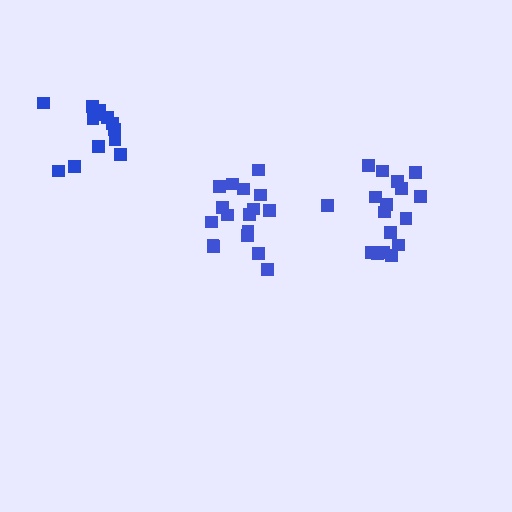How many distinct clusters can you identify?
There are 3 distinct clusters.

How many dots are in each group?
Group 1: 17 dots, Group 2: 13 dots, Group 3: 17 dots (47 total).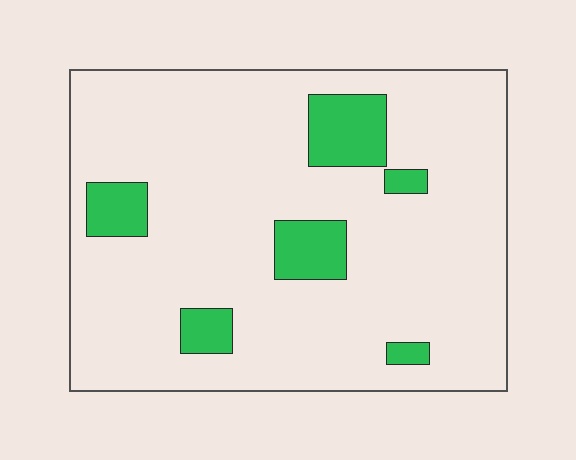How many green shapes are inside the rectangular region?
6.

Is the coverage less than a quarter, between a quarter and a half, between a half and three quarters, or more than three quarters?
Less than a quarter.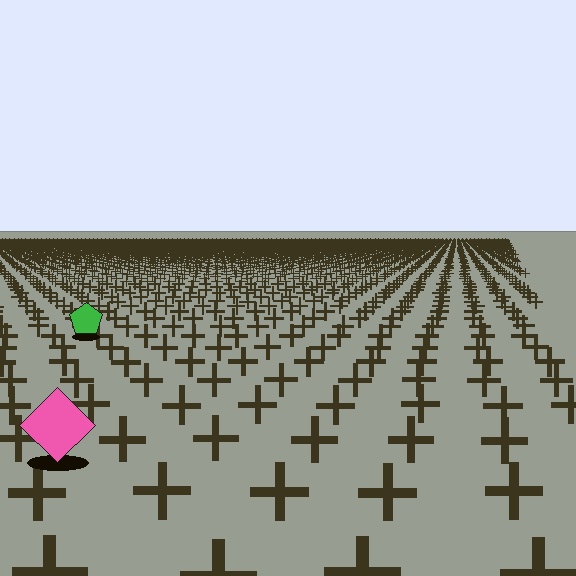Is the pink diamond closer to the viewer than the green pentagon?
Yes. The pink diamond is closer — you can tell from the texture gradient: the ground texture is coarser near it.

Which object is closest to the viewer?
The pink diamond is closest. The texture marks near it are larger and more spread out.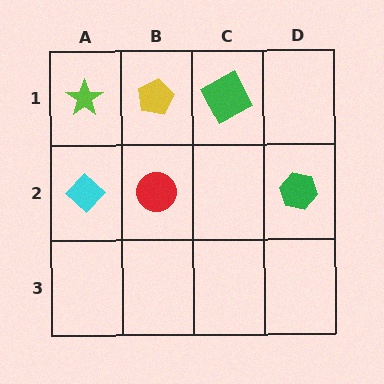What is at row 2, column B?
A red circle.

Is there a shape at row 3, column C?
No, that cell is empty.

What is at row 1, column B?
A yellow pentagon.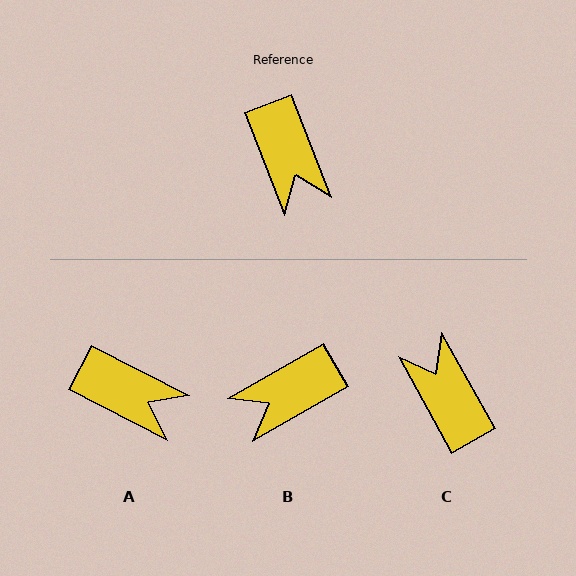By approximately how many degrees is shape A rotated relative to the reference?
Approximately 42 degrees counter-clockwise.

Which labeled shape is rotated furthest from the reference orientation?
C, about 172 degrees away.